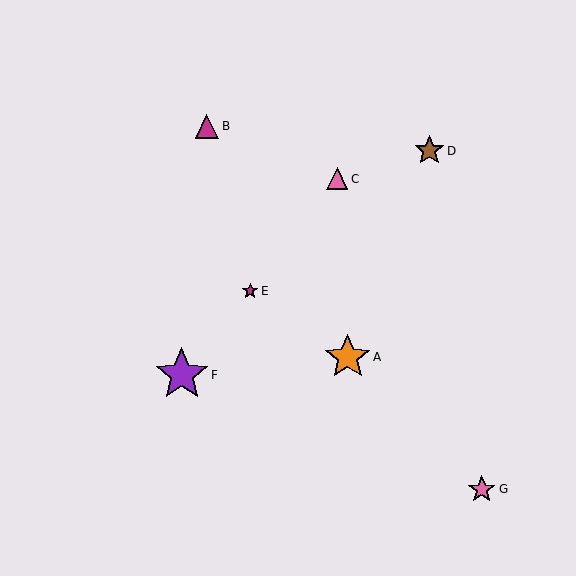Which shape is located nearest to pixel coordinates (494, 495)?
The pink star (labeled G) at (482, 489) is nearest to that location.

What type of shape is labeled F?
Shape F is a purple star.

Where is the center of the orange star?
The center of the orange star is at (348, 357).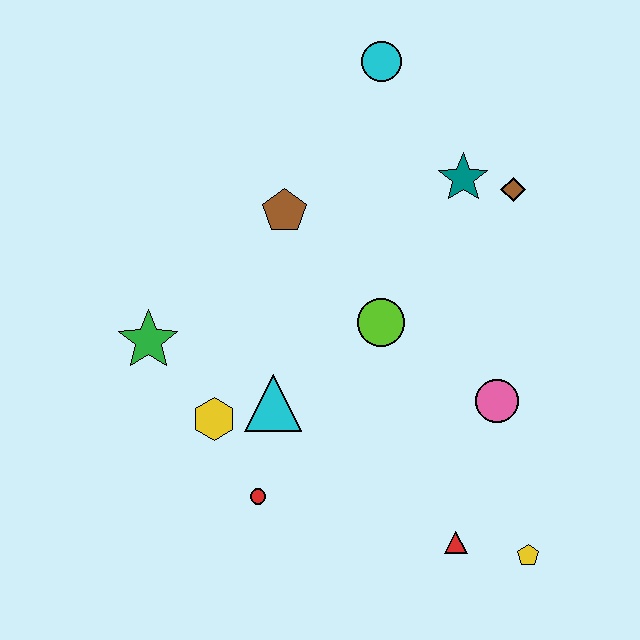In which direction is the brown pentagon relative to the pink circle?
The brown pentagon is to the left of the pink circle.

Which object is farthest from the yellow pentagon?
The cyan circle is farthest from the yellow pentagon.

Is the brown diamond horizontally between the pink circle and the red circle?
No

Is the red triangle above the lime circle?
No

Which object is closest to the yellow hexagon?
The cyan triangle is closest to the yellow hexagon.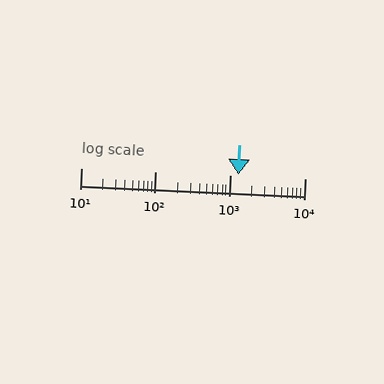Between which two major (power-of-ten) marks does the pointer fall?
The pointer is between 1000 and 10000.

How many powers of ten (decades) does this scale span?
The scale spans 3 decades, from 10 to 10000.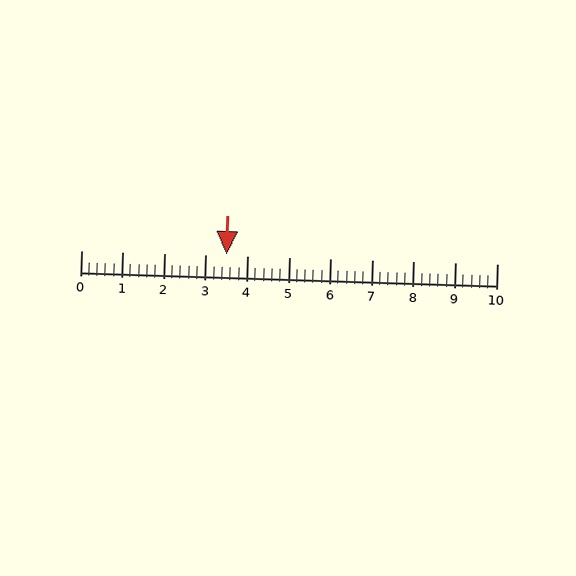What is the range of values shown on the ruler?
The ruler shows values from 0 to 10.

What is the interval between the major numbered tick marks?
The major tick marks are spaced 1 units apart.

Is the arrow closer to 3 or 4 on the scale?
The arrow is closer to 4.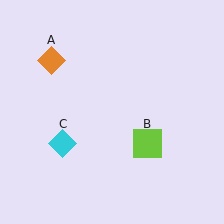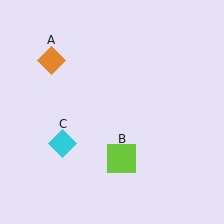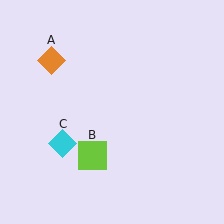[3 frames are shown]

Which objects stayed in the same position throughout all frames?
Orange diamond (object A) and cyan diamond (object C) remained stationary.